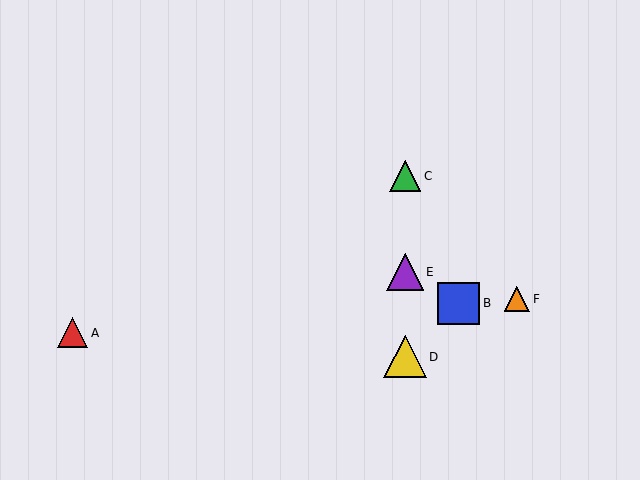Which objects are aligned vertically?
Objects C, D, E are aligned vertically.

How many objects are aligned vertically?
3 objects (C, D, E) are aligned vertically.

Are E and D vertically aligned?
Yes, both are at x≈405.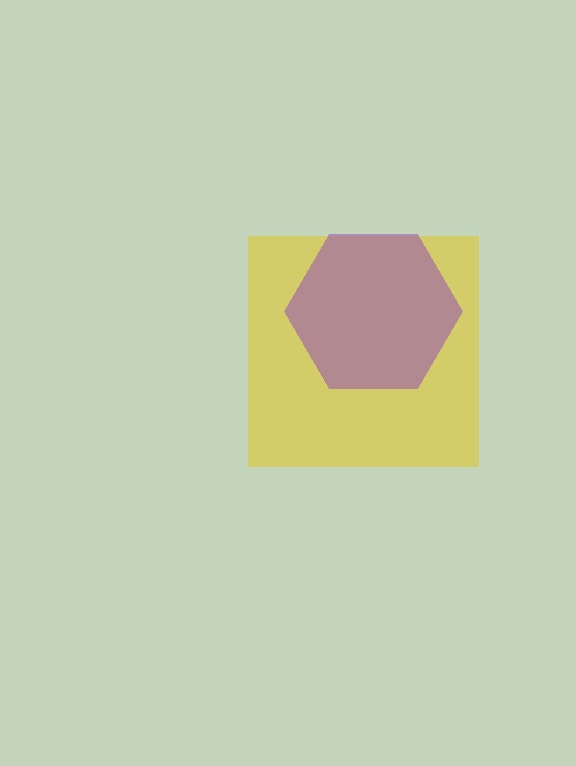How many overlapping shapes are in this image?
There are 2 overlapping shapes in the image.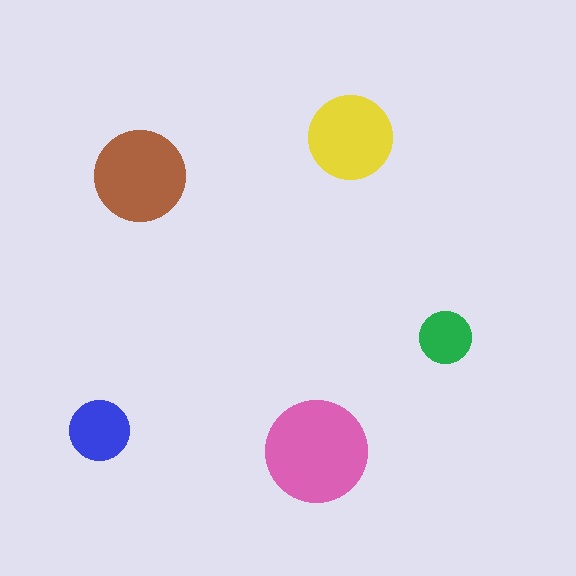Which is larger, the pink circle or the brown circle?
The pink one.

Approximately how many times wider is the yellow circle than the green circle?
About 1.5 times wider.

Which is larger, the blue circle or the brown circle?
The brown one.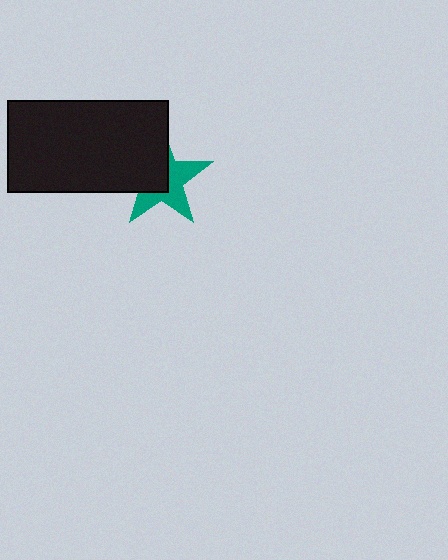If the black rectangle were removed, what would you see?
You would see the complete teal star.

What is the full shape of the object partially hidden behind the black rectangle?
The partially hidden object is a teal star.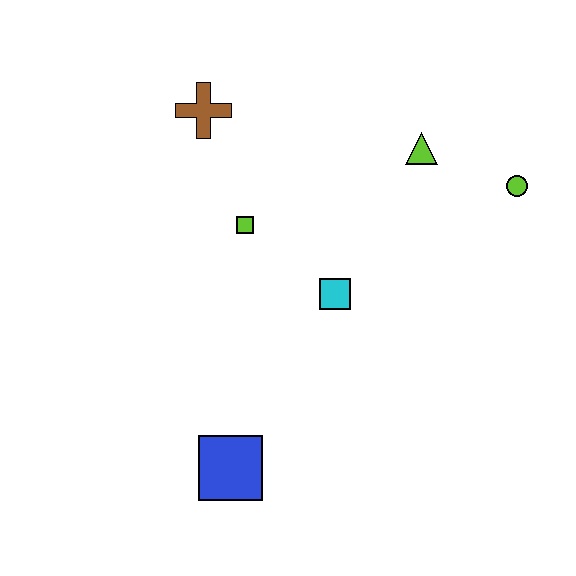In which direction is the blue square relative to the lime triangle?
The blue square is below the lime triangle.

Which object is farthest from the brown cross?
The blue square is farthest from the brown cross.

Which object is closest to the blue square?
The cyan square is closest to the blue square.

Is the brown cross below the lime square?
No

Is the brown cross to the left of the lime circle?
Yes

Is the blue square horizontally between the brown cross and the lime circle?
Yes